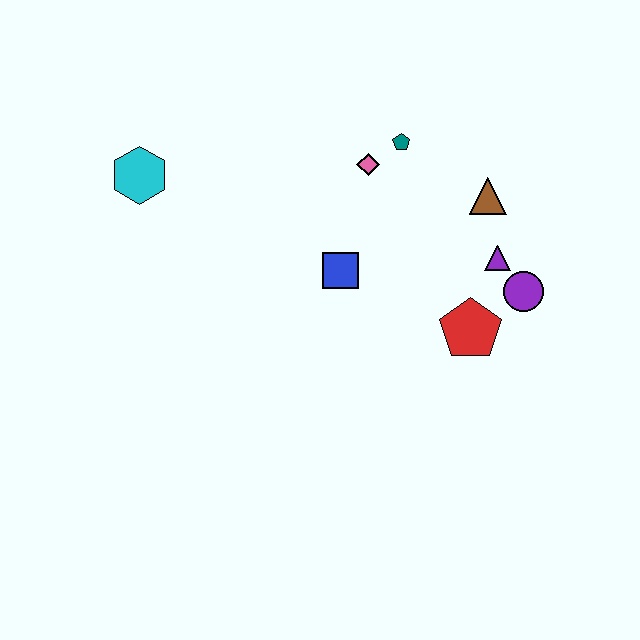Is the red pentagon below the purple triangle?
Yes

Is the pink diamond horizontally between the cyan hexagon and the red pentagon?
Yes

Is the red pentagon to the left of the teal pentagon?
No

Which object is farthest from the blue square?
The cyan hexagon is farthest from the blue square.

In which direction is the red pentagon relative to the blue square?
The red pentagon is to the right of the blue square.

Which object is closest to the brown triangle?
The purple triangle is closest to the brown triangle.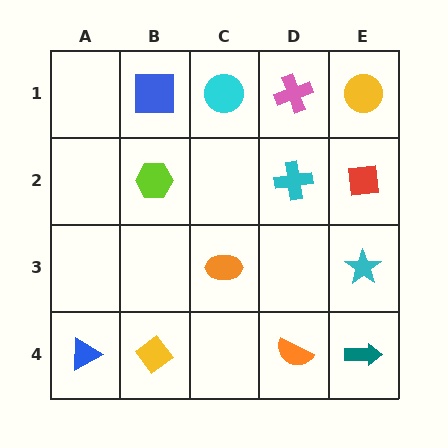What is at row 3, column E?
A cyan star.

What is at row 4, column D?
An orange semicircle.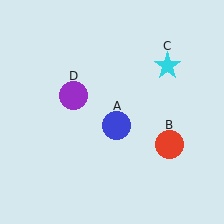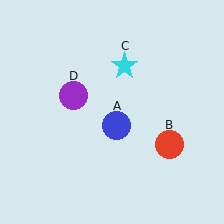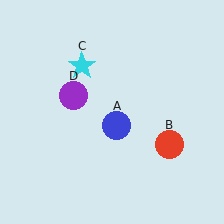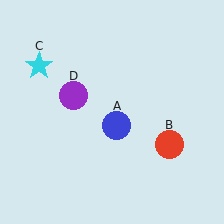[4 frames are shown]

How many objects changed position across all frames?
1 object changed position: cyan star (object C).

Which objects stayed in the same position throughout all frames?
Blue circle (object A) and red circle (object B) and purple circle (object D) remained stationary.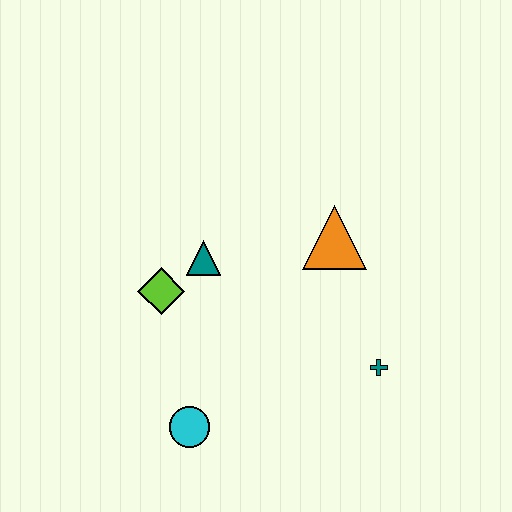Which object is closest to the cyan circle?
The lime diamond is closest to the cyan circle.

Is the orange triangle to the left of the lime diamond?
No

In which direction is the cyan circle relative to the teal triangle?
The cyan circle is below the teal triangle.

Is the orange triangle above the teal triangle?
Yes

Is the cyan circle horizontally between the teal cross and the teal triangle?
No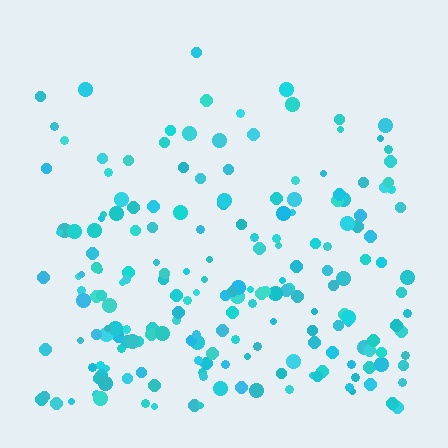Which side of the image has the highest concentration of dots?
The bottom.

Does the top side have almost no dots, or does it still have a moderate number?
Still a moderate number, just noticeably fewer than the bottom.